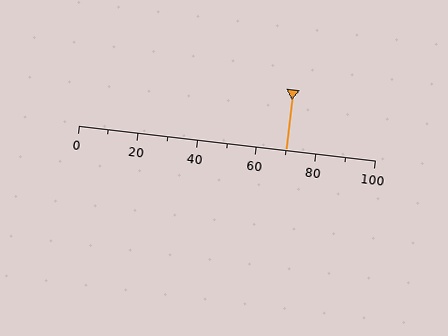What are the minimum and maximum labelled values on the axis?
The axis runs from 0 to 100.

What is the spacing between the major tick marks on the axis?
The major ticks are spaced 20 apart.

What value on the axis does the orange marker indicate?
The marker indicates approximately 70.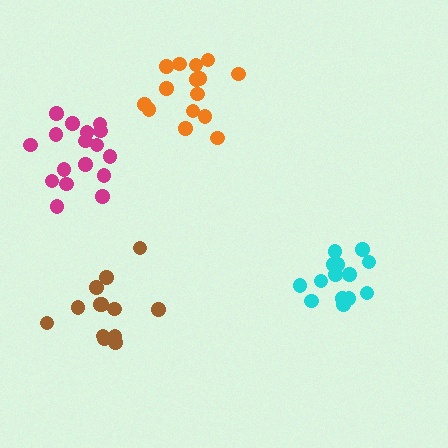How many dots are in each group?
Group 1: 17 dots, Group 2: 15 dots, Group 3: 13 dots, Group 4: 15 dots (60 total).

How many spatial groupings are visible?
There are 4 spatial groupings.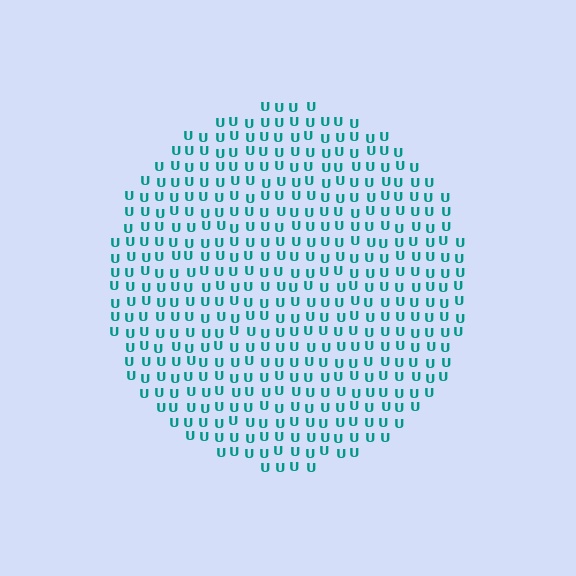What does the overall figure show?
The overall figure shows a circle.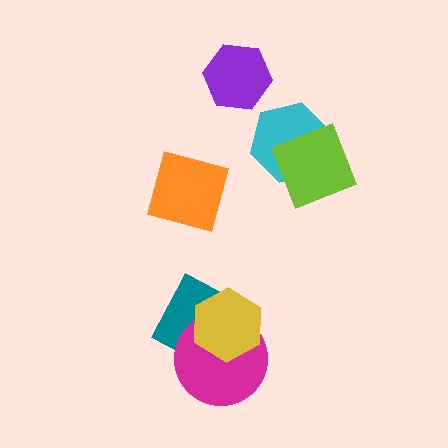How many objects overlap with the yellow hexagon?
2 objects overlap with the yellow hexagon.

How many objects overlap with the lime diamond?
1 object overlaps with the lime diamond.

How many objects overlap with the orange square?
0 objects overlap with the orange square.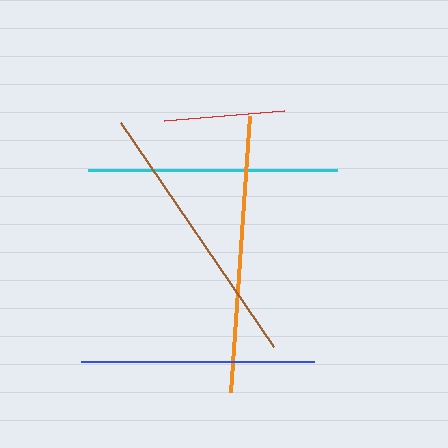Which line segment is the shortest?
The red line is the shortest at approximately 121 pixels.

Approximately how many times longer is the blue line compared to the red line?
The blue line is approximately 1.9 times the length of the red line.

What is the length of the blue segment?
The blue segment is approximately 233 pixels long.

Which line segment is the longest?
The orange line is the longest at approximately 276 pixels.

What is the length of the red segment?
The red segment is approximately 121 pixels long.